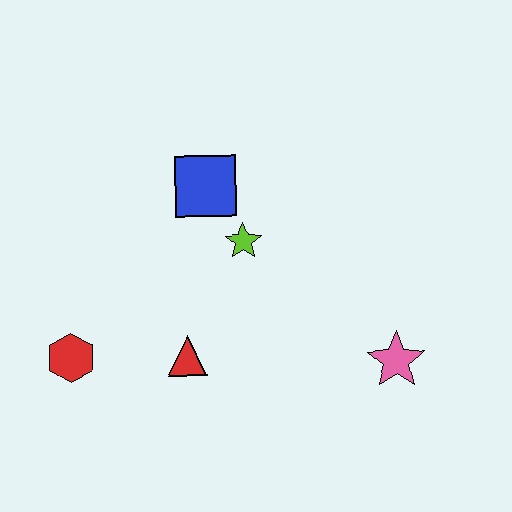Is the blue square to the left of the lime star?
Yes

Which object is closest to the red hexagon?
The red triangle is closest to the red hexagon.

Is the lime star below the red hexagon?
No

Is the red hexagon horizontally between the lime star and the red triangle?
No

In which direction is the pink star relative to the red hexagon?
The pink star is to the right of the red hexagon.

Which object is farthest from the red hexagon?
The pink star is farthest from the red hexagon.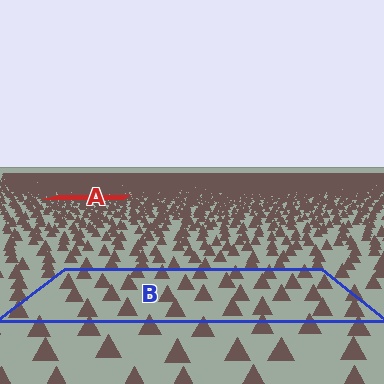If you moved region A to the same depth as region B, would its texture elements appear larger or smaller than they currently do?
They would appear larger. At a closer depth, the same texture elements are projected at a bigger on-screen size.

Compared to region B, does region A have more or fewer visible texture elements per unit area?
Region A has more texture elements per unit area — they are packed more densely because it is farther away.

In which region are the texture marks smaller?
The texture marks are smaller in region A, because it is farther away.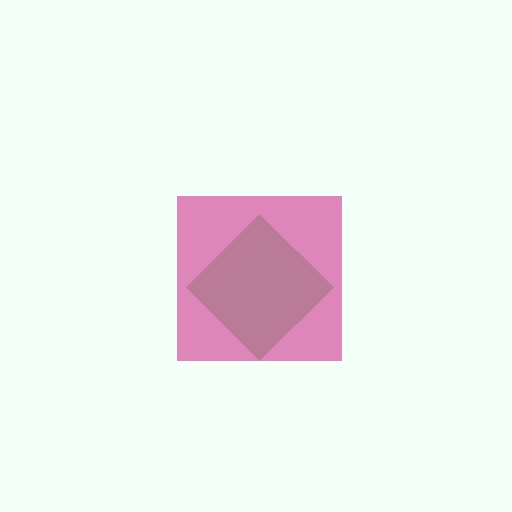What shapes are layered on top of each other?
The layered shapes are: a green diamond, a magenta square.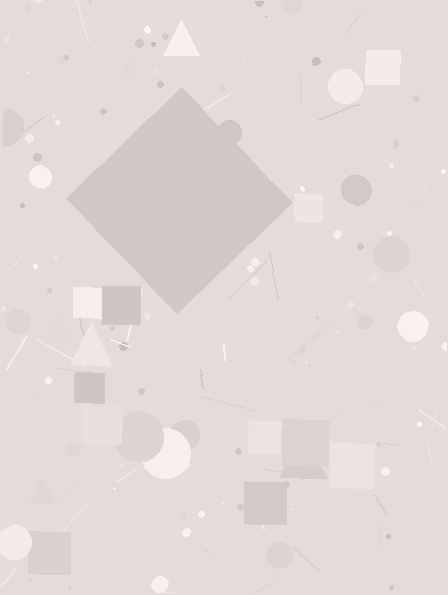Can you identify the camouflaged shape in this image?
The camouflaged shape is a diamond.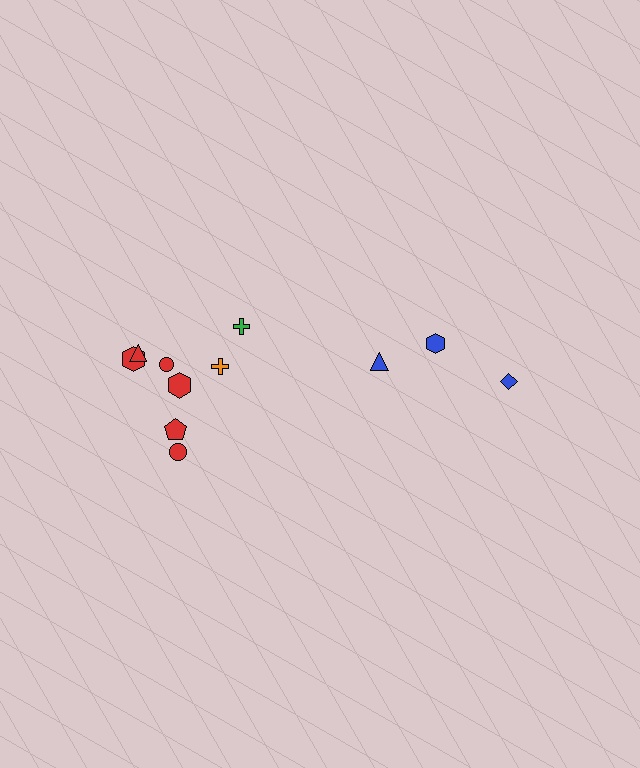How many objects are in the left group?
There are 8 objects.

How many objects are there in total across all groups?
There are 11 objects.